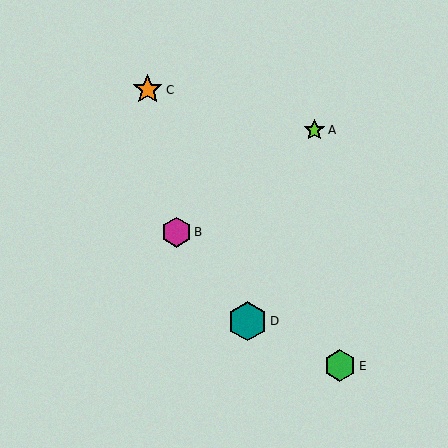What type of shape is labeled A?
Shape A is a lime star.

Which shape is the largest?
The teal hexagon (labeled D) is the largest.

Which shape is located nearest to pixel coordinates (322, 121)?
The lime star (labeled A) at (314, 130) is nearest to that location.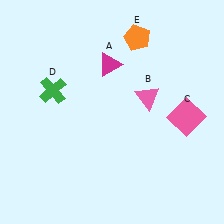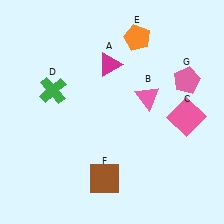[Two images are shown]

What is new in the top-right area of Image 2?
A pink pentagon (G) was added in the top-right area of Image 2.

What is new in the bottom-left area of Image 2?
A brown square (F) was added in the bottom-left area of Image 2.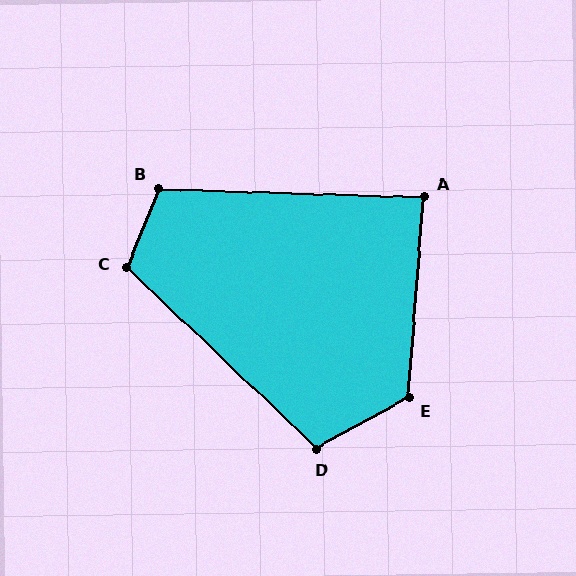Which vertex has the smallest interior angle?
A, at approximately 88 degrees.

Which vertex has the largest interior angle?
E, at approximately 123 degrees.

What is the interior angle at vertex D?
Approximately 107 degrees (obtuse).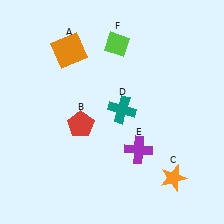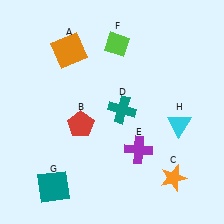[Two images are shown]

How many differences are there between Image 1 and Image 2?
There are 2 differences between the two images.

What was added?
A teal square (G), a cyan triangle (H) were added in Image 2.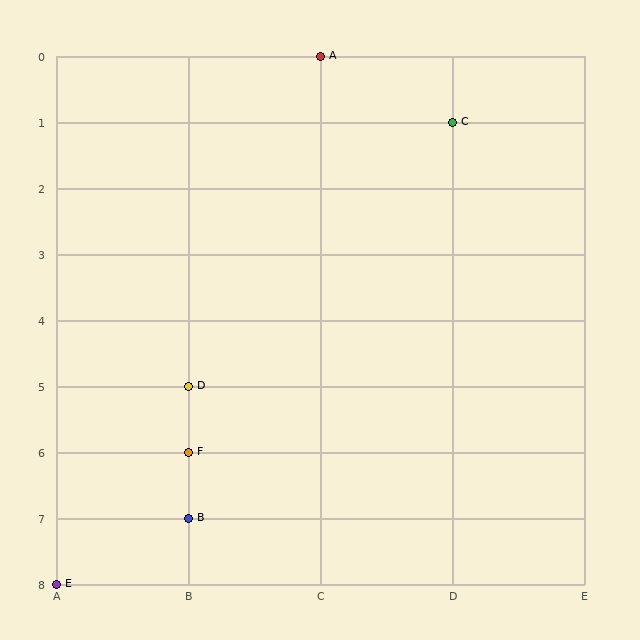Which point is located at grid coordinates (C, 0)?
Point A is at (C, 0).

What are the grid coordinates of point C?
Point C is at grid coordinates (D, 1).